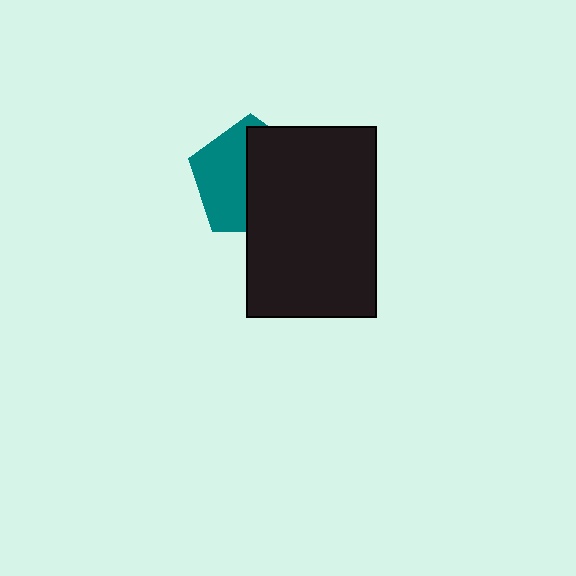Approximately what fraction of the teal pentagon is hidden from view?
Roughly 55% of the teal pentagon is hidden behind the black rectangle.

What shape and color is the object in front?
The object in front is a black rectangle.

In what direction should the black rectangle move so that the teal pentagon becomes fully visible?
The black rectangle should move right. That is the shortest direction to clear the overlap and leave the teal pentagon fully visible.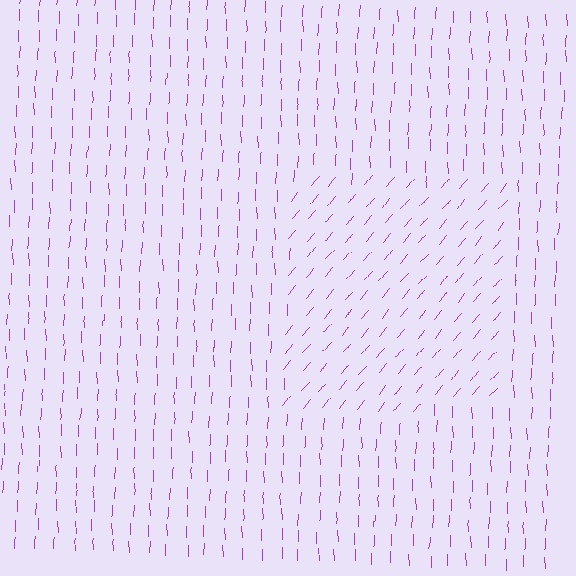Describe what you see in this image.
The image is filled with small purple line segments. A rectangle region in the image has lines oriented differently from the surrounding lines, creating a visible texture boundary.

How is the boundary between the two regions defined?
The boundary is defined purely by a change in line orientation (approximately 40 degrees difference). All lines are the same color and thickness.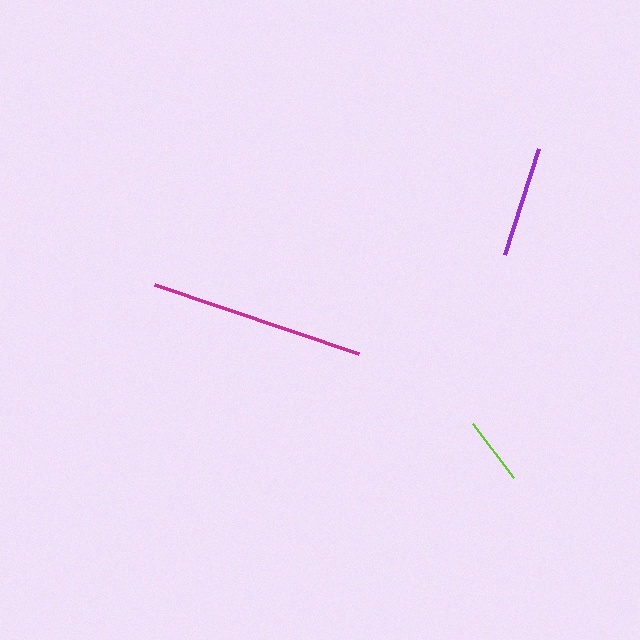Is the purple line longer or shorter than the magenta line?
The magenta line is longer than the purple line.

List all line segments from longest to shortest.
From longest to shortest: magenta, purple, lime.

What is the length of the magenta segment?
The magenta segment is approximately 216 pixels long.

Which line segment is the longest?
The magenta line is the longest at approximately 216 pixels.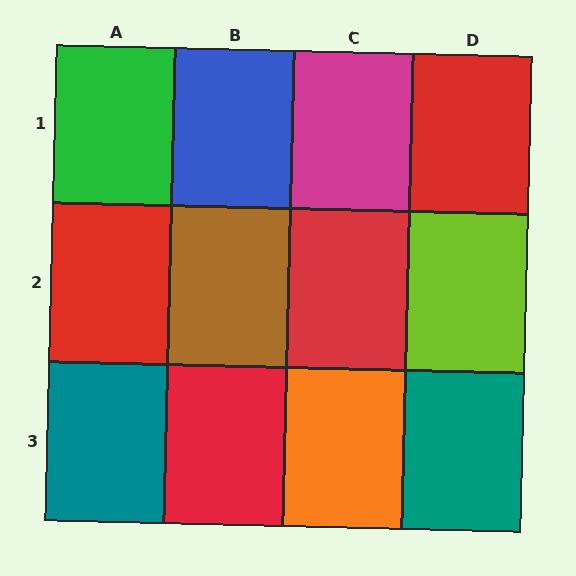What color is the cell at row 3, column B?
Red.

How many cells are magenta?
1 cell is magenta.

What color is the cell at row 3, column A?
Teal.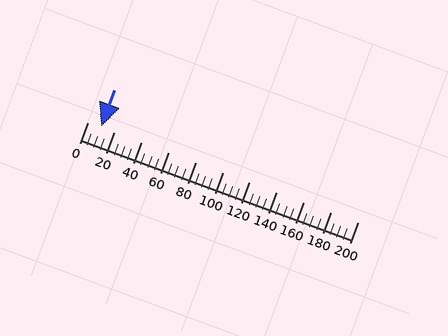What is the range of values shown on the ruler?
The ruler shows values from 0 to 200.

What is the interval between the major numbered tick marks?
The major tick marks are spaced 20 units apart.